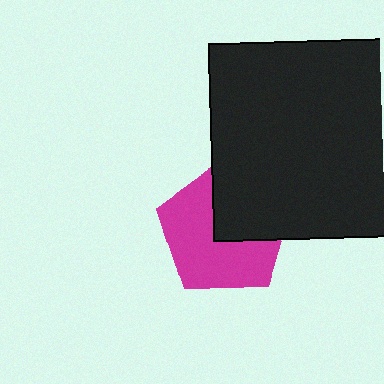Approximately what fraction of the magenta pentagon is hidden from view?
Roughly 39% of the magenta pentagon is hidden behind the black square.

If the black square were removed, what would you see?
You would see the complete magenta pentagon.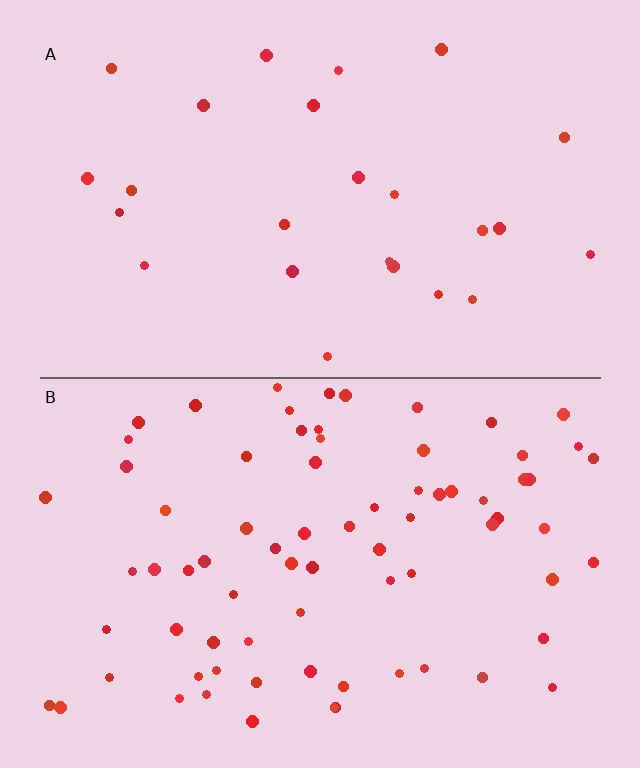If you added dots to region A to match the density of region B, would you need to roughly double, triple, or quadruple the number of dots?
Approximately triple.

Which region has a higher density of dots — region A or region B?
B (the bottom).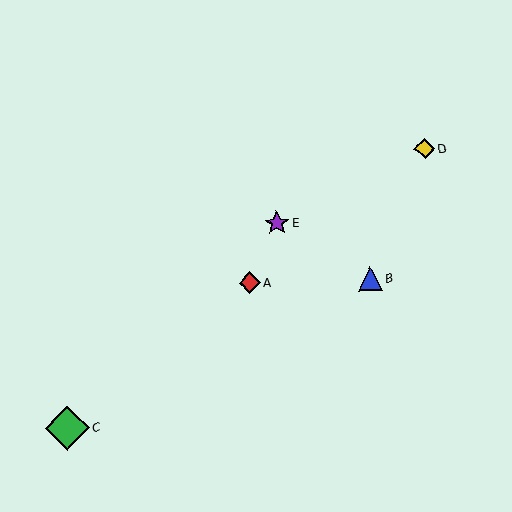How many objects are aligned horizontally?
2 objects (A, B) are aligned horizontally.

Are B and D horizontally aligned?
No, B is at y≈279 and D is at y≈149.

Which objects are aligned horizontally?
Objects A, B are aligned horizontally.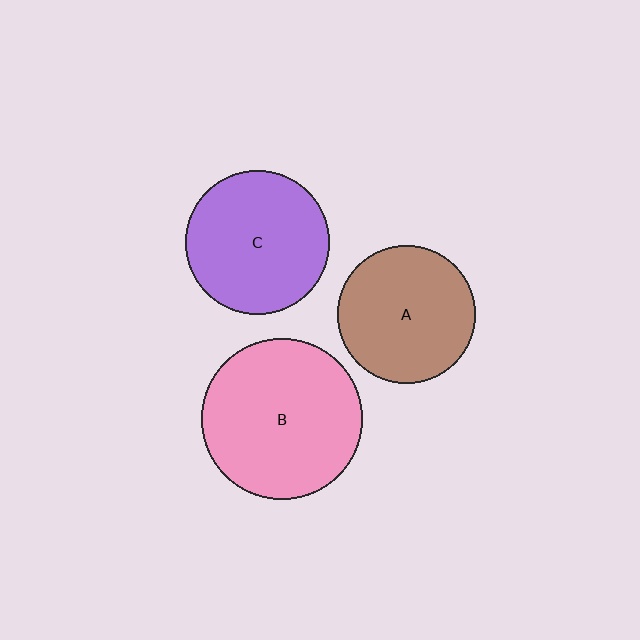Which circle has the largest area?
Circle B (pink).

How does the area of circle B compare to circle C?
Approximately 1.2 times.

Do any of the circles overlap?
No, none of the circles overlap.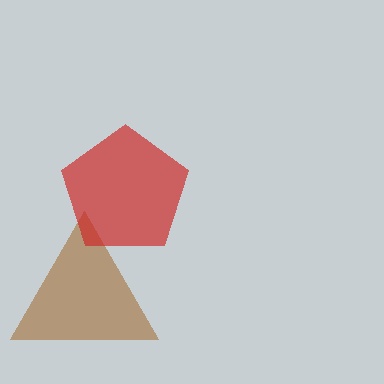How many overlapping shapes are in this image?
There are 2 overlapping shapes in the image.